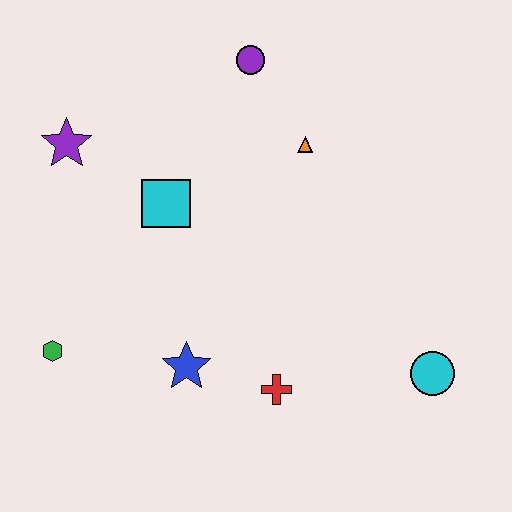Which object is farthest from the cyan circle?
The purple star is farthest from the cyan circle.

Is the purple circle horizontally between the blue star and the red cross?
Yes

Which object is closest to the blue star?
The red cross is closest to the blue star.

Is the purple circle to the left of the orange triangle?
Yes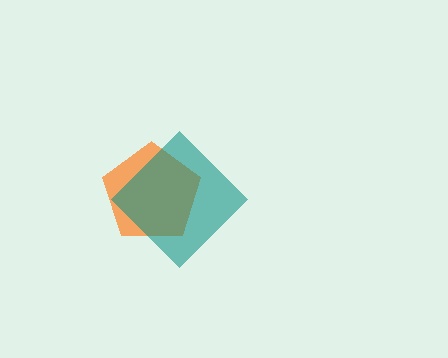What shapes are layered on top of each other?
The layered shapes are: an orange pentagon, a teal diamond.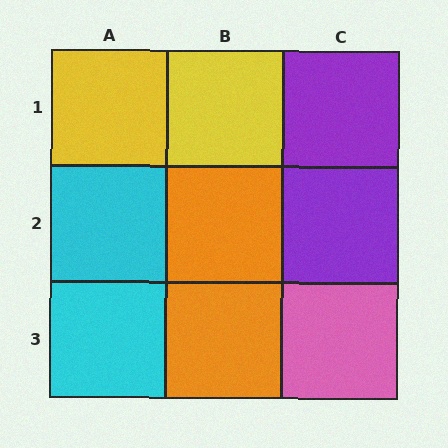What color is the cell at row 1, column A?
Yellow.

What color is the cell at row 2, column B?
Orange.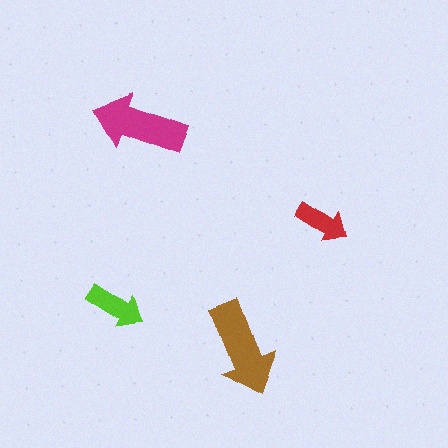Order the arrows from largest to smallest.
the brown one, the magenta one, the lime one, the red one.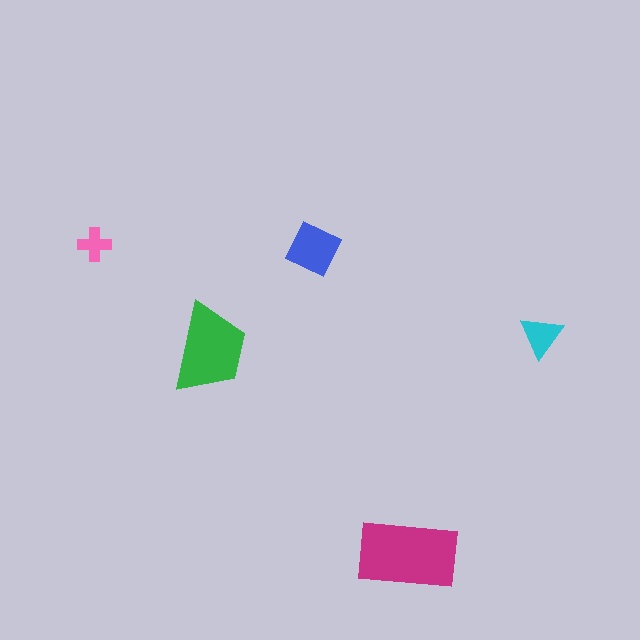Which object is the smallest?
The pink cross.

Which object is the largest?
The magenta rectangle.